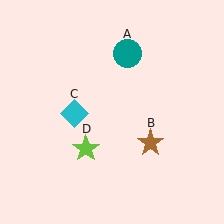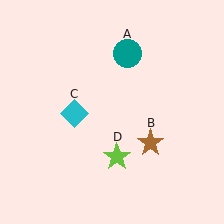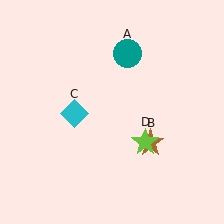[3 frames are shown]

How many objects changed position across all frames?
1 object changed position: lime star (object D).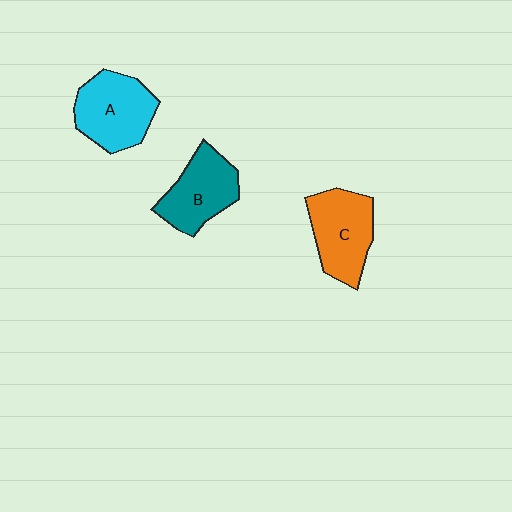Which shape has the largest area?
Shape A (cyan).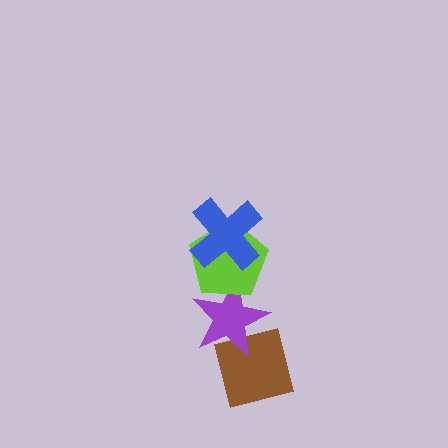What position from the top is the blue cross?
The blue cross is 1st from the top.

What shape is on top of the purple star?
The lime pentagon is on top of the purple star.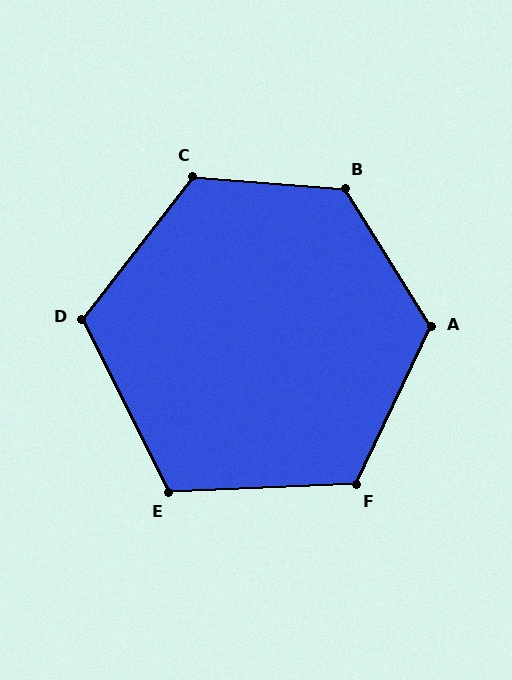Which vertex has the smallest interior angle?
E, at approximately 114 degrees.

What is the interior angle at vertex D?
Approximately 116 degrees (obtuse).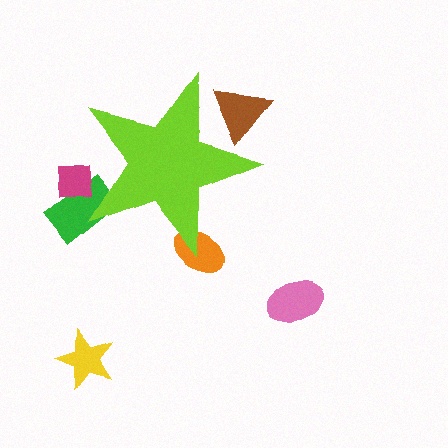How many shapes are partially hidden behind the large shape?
4 shapes are partially hidden.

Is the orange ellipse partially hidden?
Yes, the orange ellipse is partially hidden behind the lime star.